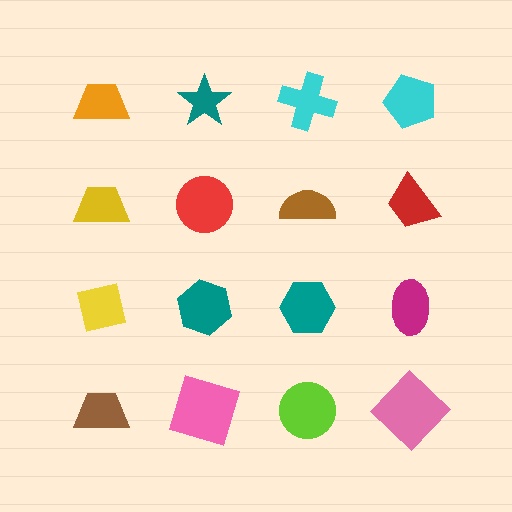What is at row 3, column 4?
A magenta ellipse.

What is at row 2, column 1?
A yellow trapezoid.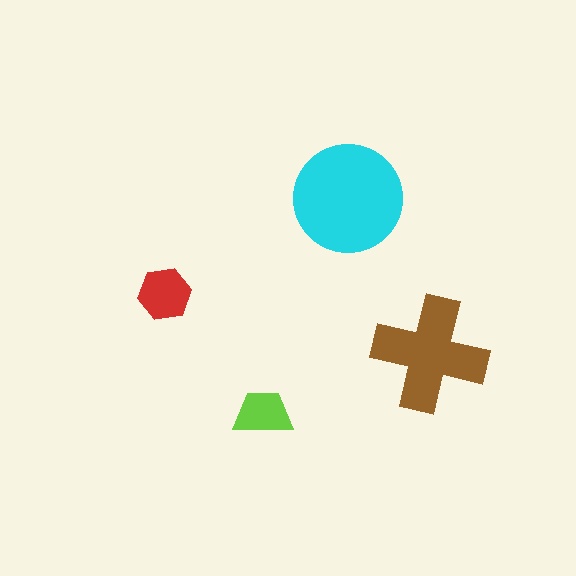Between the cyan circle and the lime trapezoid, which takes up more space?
The cyan circle.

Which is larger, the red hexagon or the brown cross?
The brown cross.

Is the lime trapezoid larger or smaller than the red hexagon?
Smaller.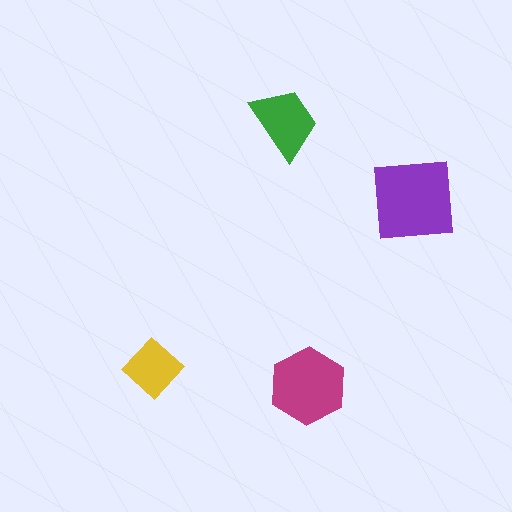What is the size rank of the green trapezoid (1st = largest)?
3rd.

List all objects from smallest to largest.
The yellow diamond, the green trapezoid, the magenta hexagon, the purple square.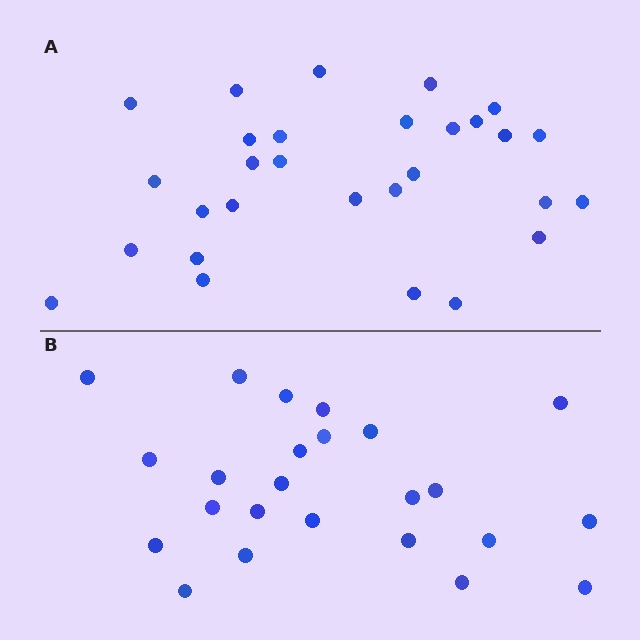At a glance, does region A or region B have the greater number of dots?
Region A (the top region) has more dots.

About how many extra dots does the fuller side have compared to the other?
Region A has about 5 more dots than region B.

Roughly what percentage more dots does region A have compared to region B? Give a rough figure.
About 20% more.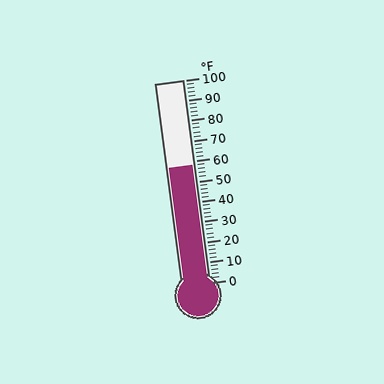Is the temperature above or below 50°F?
The temperature is above 50°F.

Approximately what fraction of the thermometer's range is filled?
The thermometer is filled to approximately 60% of its range.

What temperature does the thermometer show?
The thermometer shows approximately 58°F.